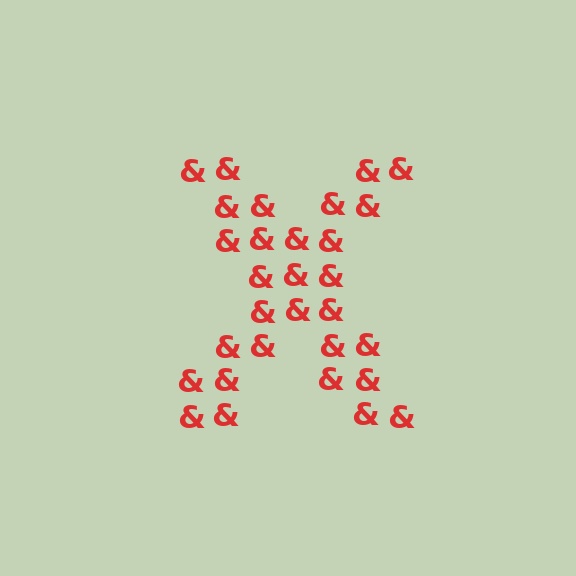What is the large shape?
The large shape is the letter X.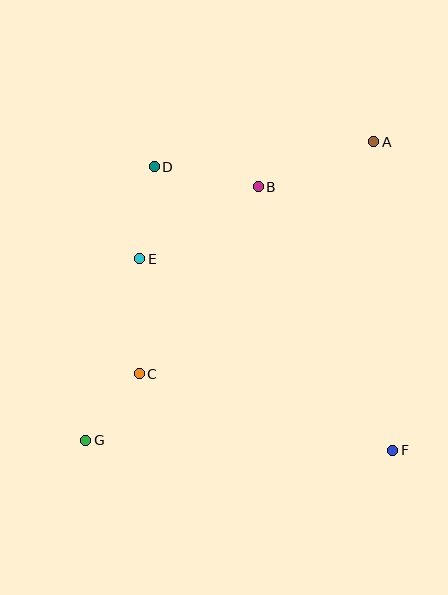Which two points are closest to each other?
Points C and G are closest to each other.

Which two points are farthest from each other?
Points A and G are farthest from each other.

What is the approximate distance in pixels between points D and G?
The distance between D and G is approximately 282 pixels.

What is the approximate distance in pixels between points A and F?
The distance between A and F is approximately 309 pixels.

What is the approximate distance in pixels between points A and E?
The distance between A and E is approximately 262 pixels.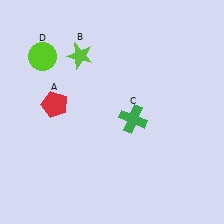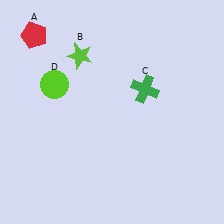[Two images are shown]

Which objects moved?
The objects that moved are: the red pentagon (A), the green cross (C), the lime circle (D).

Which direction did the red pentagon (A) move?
The red pentagon (A) moved up.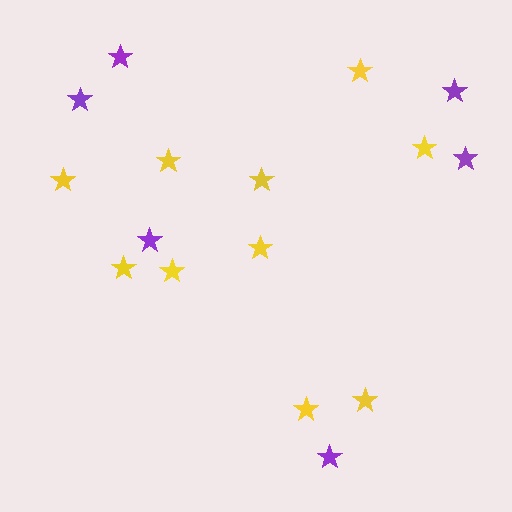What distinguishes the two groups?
There are 2 groups: one group of purple stars (6) and one group of yellow stars (10).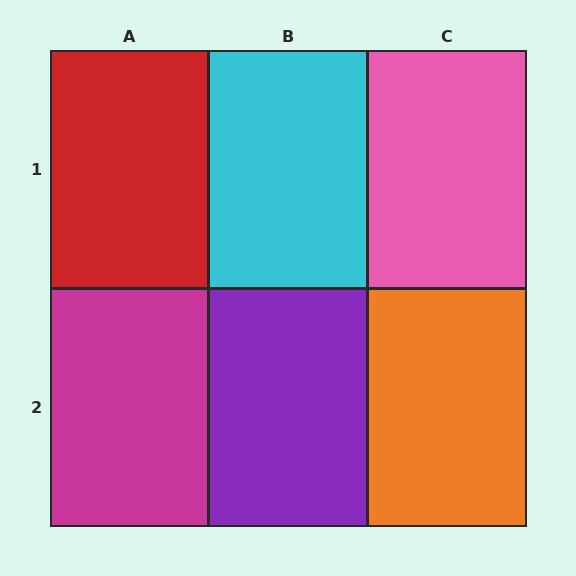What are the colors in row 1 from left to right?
Red, cyan, pink.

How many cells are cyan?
1 cell is cyan.